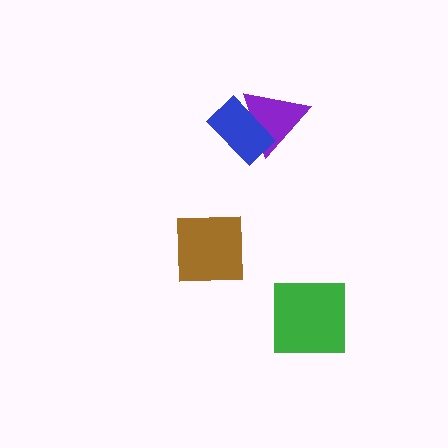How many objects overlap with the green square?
0 objects overlap with the green square.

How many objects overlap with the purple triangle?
1 object overlaps with the purple triangle.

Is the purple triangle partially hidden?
Yes, it is partially covered by another shape.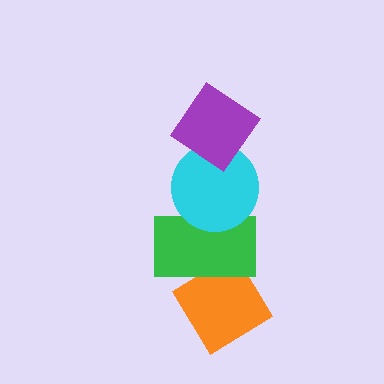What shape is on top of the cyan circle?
The purple diamond is on top of the cyan circle.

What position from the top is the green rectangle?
The green rectangle is 3rd from the top.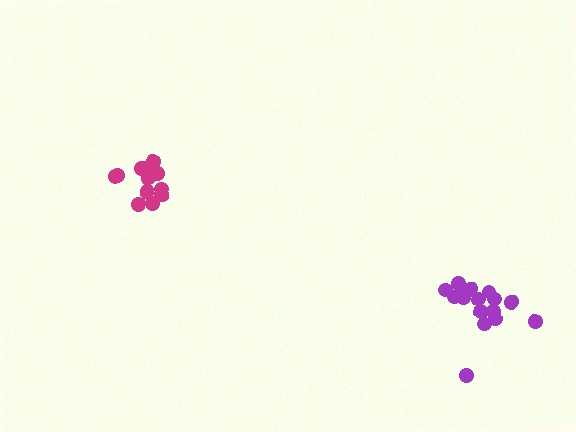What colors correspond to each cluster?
The clusters are colored: magenta, purple.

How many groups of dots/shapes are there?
There are 2 groups.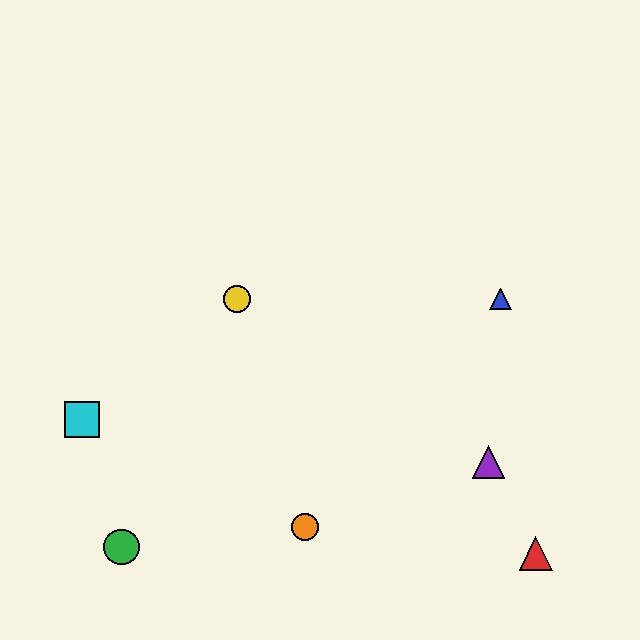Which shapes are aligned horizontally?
The blue triangle, the yellow circle are aligned horizontally.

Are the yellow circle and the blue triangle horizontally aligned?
Yes, both are at y≈299.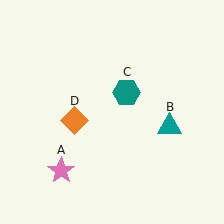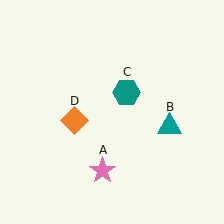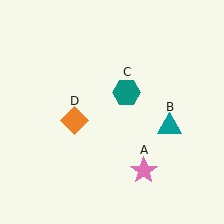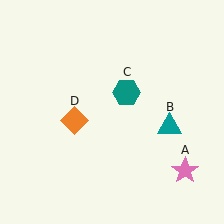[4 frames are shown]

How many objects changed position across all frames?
1 object changed position: pink star (object A).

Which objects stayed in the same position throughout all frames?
Teal triangle (object B) and teal hexagon (object C) and orange diamond (object D) remained stationary.